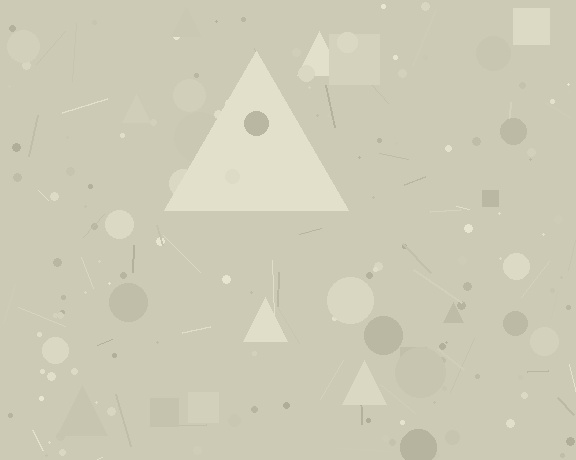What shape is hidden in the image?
A triangle is hidden in the image.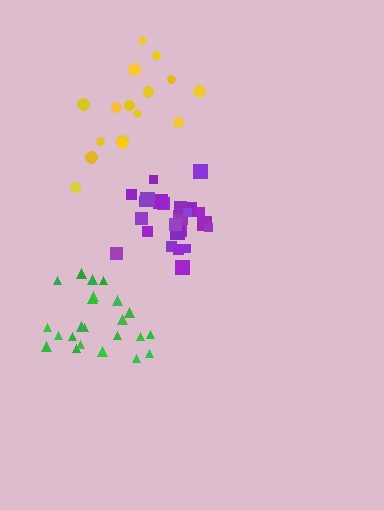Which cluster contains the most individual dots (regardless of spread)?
Purple (24).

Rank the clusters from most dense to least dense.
purple, green, yellow.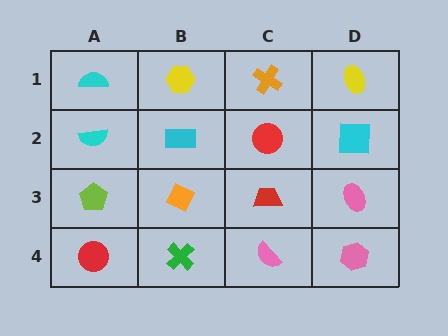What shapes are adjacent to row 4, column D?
A pink ellipse (row 3, column D), a pink semicircle (row 4, column C).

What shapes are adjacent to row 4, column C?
A red trapezoid (row 3, column C), a green cross (row 4, column B), a pink hexagon (row 4, column D).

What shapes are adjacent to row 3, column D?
A cyan square (row 2, column D), a pink hexagon (row 4, column D), a red trapezoid (row 3, column C).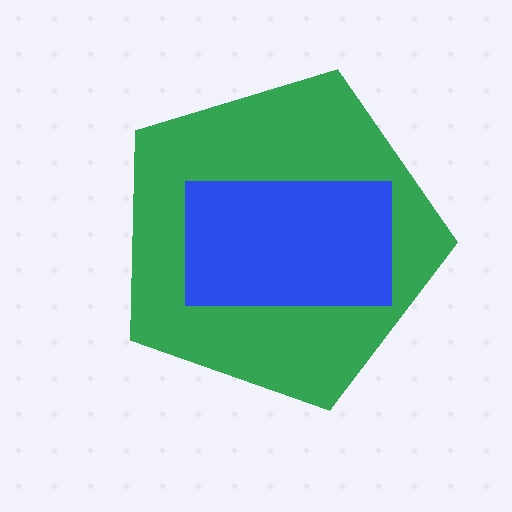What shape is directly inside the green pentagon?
The blue rectangle.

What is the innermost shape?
The blue rectangle.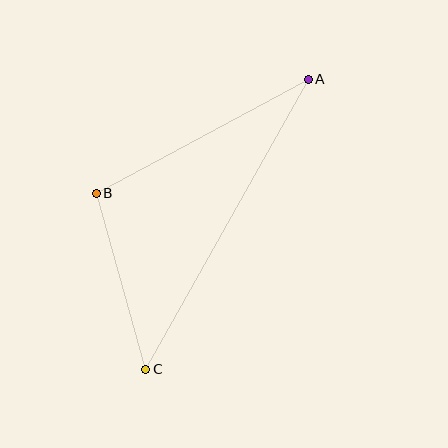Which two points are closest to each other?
Points B and C are closest to each other.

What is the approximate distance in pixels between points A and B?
The distance between A and B is approximately 241 pixels.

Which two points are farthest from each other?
Points A and C are farthest from each other.